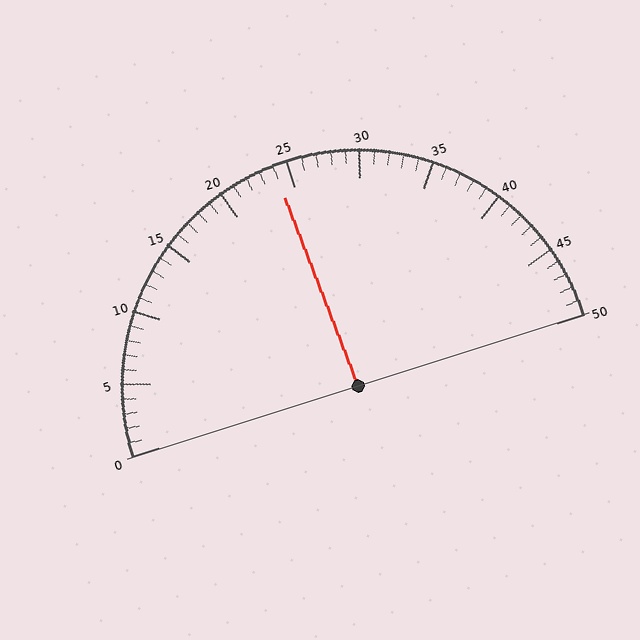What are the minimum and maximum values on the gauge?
The gauge ranges from 0 to 50.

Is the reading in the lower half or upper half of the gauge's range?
The reading is in the lower half of the range (0 to 50).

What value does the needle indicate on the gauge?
The needle indicates approximately 24.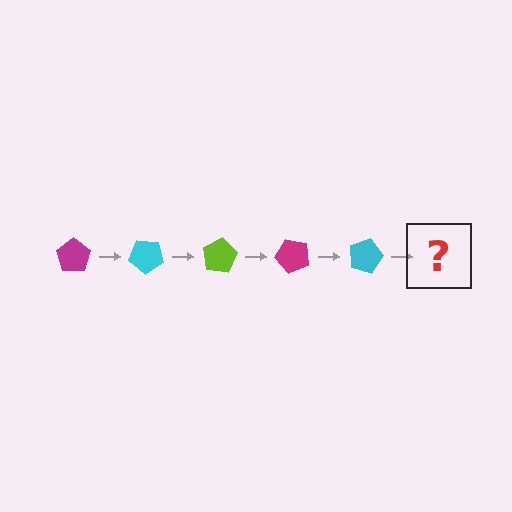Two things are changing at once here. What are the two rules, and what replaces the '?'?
The two rules are that it rotates 40 degrees each step and the color cycles through magenta, cyan, and lime. The '?' should be a lime pentagon, rotated 200 degrees from the start.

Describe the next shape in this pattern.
It should be a lime pentagon, rotated 200 degrees from the start.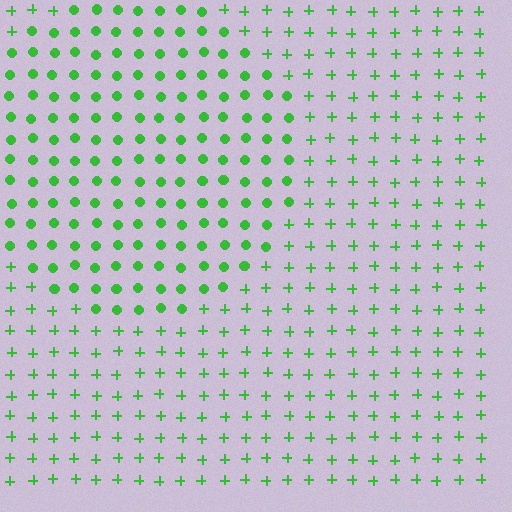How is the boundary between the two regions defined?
The boundary is defined by a change in element shape: circles inside vs. plus signs outside. All elements share the same color and spacing.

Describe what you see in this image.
The image is filled with small green elements arranged in a uniform grid. A circle-shaped region contains circles, while the surrounding area contains plus signs. The boundary is defined purely by the change in element shape.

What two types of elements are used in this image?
The image uses circles inside the circle region and plus signs outside it.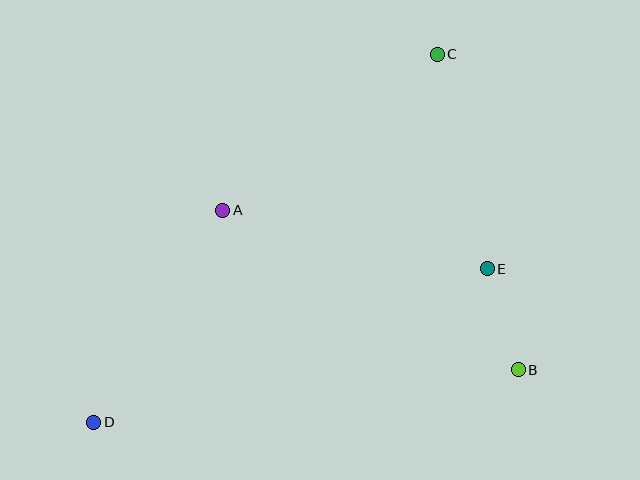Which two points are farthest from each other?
Points C and D are farthest from each other.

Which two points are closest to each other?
Points B and E are closest to each other.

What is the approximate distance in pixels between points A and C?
The distance between A and C is approximately 265 pixels.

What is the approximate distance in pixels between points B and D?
The distance between B and D is approximately 428 pixels.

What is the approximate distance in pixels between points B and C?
The distance between B and C is approximately 326 pixels.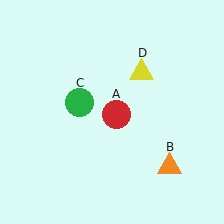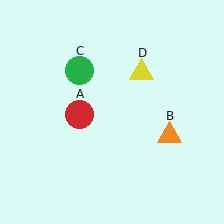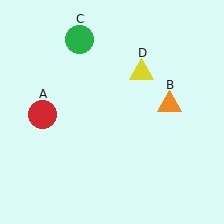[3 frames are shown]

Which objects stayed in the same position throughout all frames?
Yellow triangle (object D) remained stationary.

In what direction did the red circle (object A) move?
The red circle (object A) moved left.